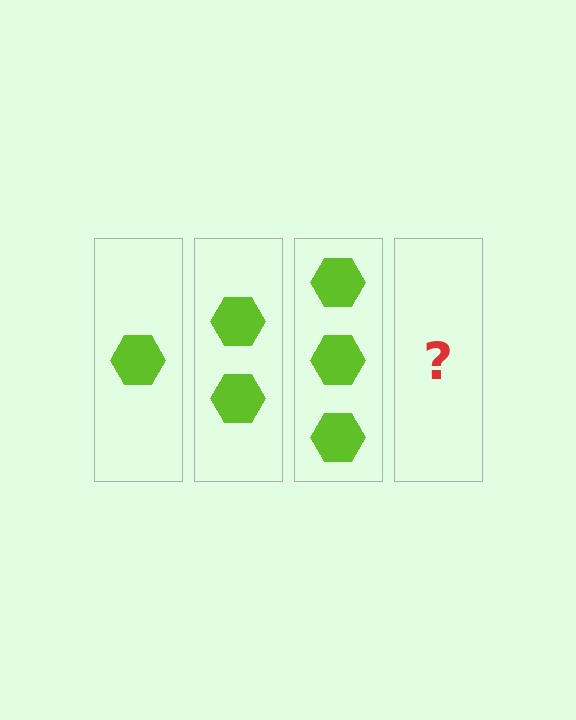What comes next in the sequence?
The next element should be 4 hexagons.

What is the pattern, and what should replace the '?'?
The pattern is that each step adds one more hexagon. The '?' should be 4 hexagons.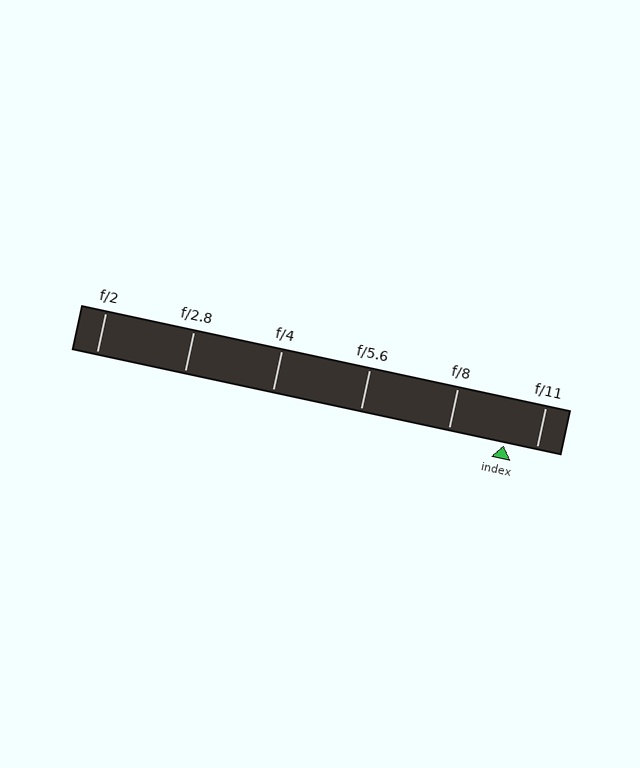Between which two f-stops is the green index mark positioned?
The index mark is between f/8 and f/11.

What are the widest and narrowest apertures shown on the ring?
The widest aperture shown is f/2 and the narrowest is f/11.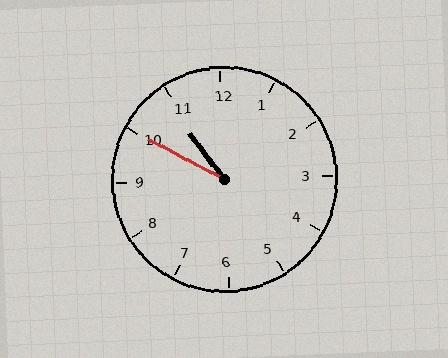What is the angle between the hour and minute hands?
Approximately 25 degrees.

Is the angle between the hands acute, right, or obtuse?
It is acute.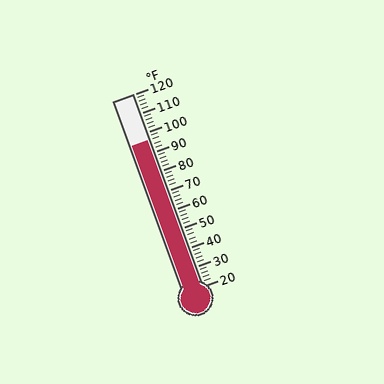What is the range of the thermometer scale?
The thermometer scale ranges from 20°F to 120°F.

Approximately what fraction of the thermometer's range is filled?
The thermometer is filled to approximately 75% of its range.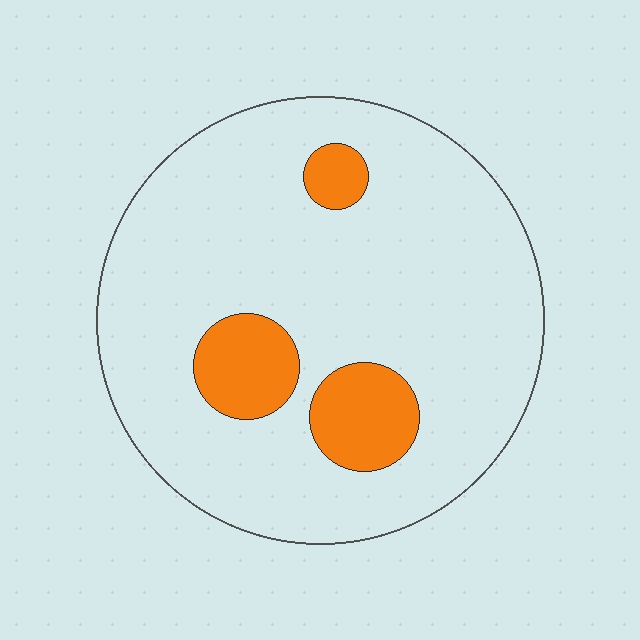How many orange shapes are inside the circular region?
3.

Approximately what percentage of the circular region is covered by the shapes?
Approximately 15%.